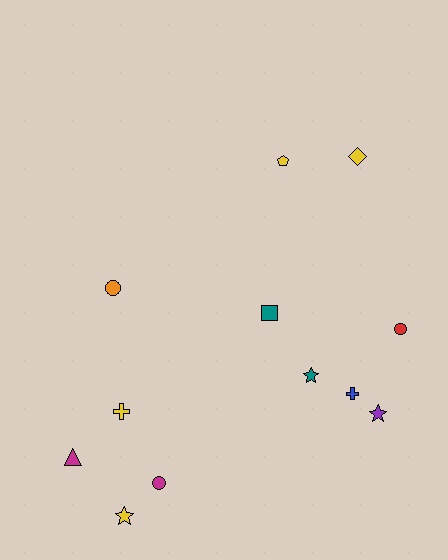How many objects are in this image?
There are 12 objects.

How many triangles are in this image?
There is 1 triangle.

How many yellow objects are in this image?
There are 4 yellow objects.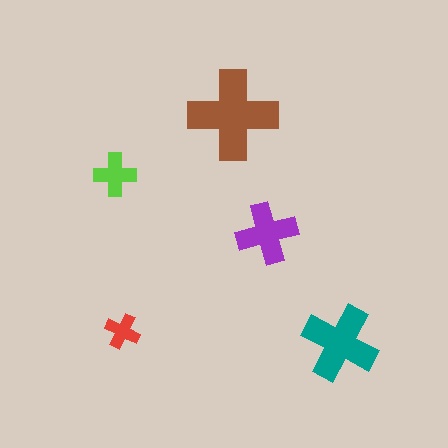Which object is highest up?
The brown cross is topmost.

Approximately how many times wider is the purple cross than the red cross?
About 1.5 times wider.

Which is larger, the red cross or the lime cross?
The lime one.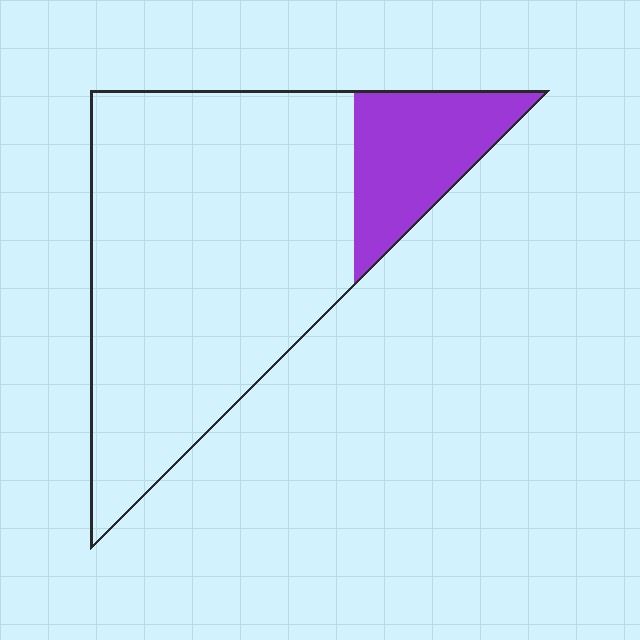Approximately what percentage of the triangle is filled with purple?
Approximately 20%.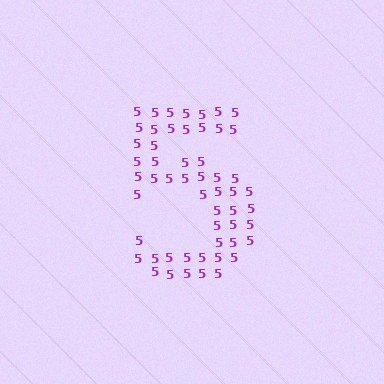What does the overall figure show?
The overall figure shows the digit 5.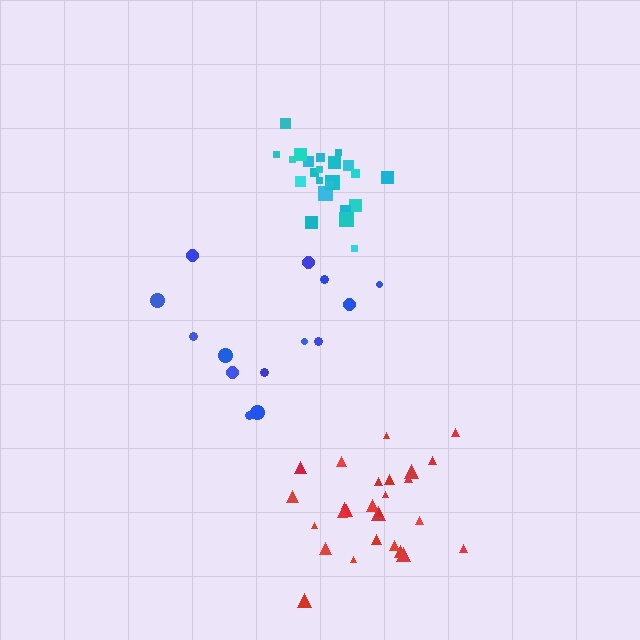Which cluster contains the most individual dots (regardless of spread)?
Red (27).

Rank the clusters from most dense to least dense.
cyan, red, blue.